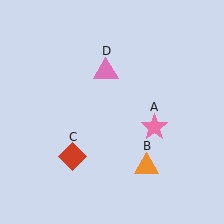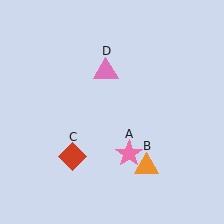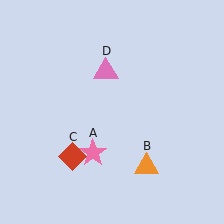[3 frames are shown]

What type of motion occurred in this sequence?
The pink star (object A) rotated clockwise around the center of the scene.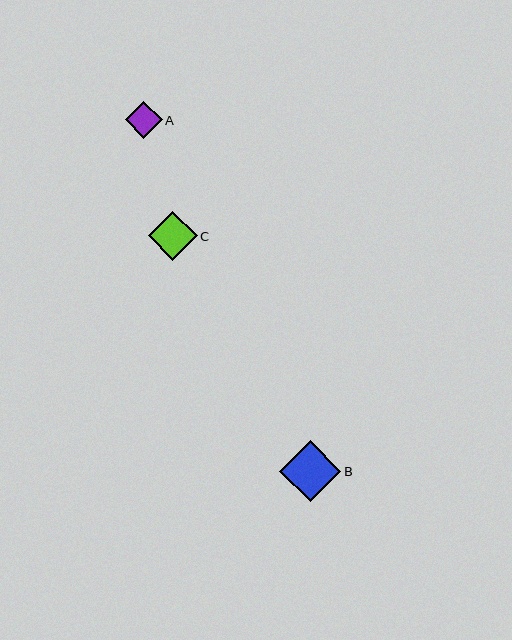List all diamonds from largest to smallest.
From largest to smallest: B, C, A.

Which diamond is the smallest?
Diamond A is the smallest with a size of approximately 37 pixels.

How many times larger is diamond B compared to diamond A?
Diamond B is approximately 1.7 times the size of diamond A.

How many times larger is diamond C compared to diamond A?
Diamond C is approximately 1.3 times the size of diamond A.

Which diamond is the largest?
Diamond B is the largest with a size of approximately 61 pixels.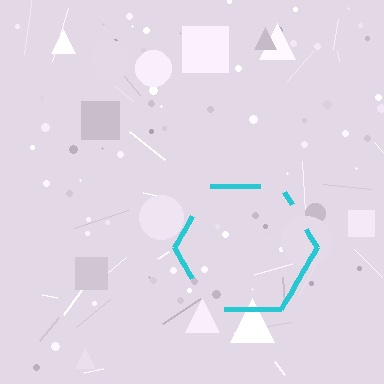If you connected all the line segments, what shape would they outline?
They would outline a hexagon.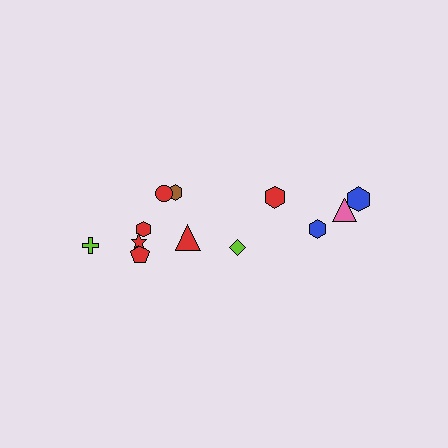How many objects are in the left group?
There are 7 objects.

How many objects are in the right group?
There are 5 objects.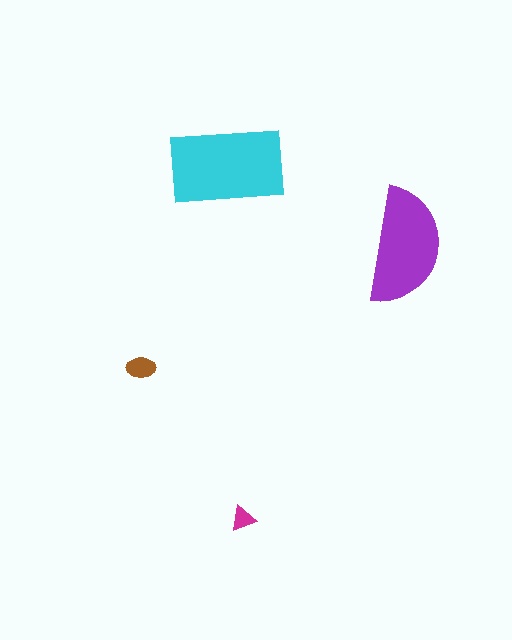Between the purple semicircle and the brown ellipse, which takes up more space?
The purple semicircle.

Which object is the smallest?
The magenta triangle.